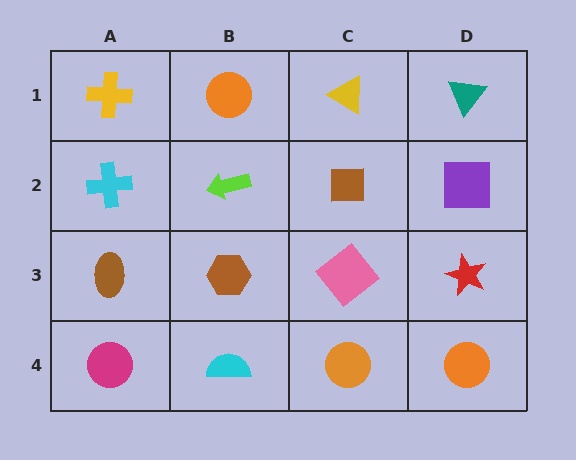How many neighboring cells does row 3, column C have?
4.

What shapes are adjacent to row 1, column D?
A purple square (row 2, column D), a yellow triangle (row 1, column C).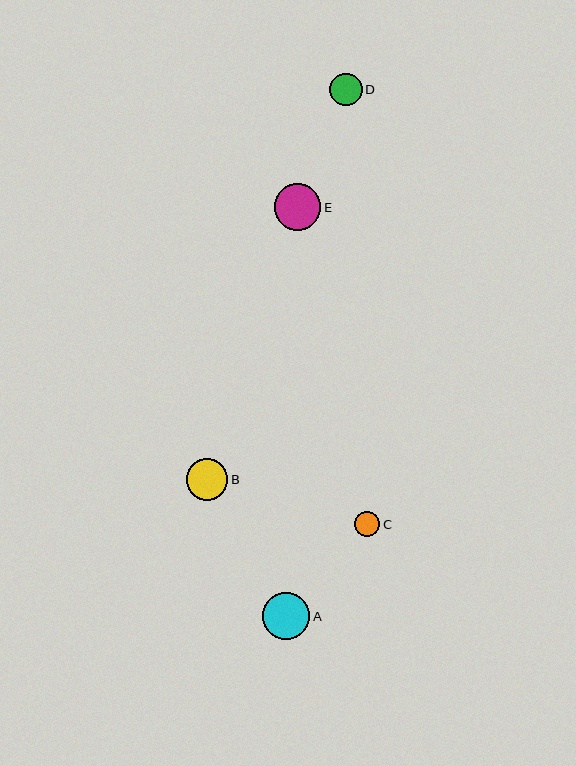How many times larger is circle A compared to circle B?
Circle A is approximately 1.1 times the size of circle B.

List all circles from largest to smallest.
From largest to smallest: A, E, B, D, C.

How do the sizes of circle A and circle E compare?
Circle A and circle E are approximately the same size.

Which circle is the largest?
Circle A is the largest with a size of approximately 47 pixels.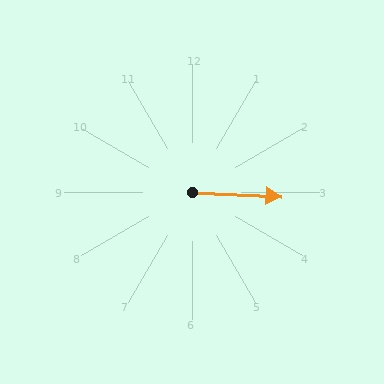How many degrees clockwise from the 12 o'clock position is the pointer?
Approximately 93 degrees.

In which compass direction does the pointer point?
East.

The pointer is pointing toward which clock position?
Roughly 3 o'clock.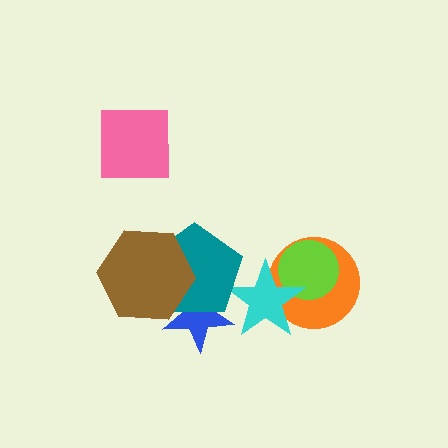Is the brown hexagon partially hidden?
No, no other shape covers it.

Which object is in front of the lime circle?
The cyan star is in front of the lime circle.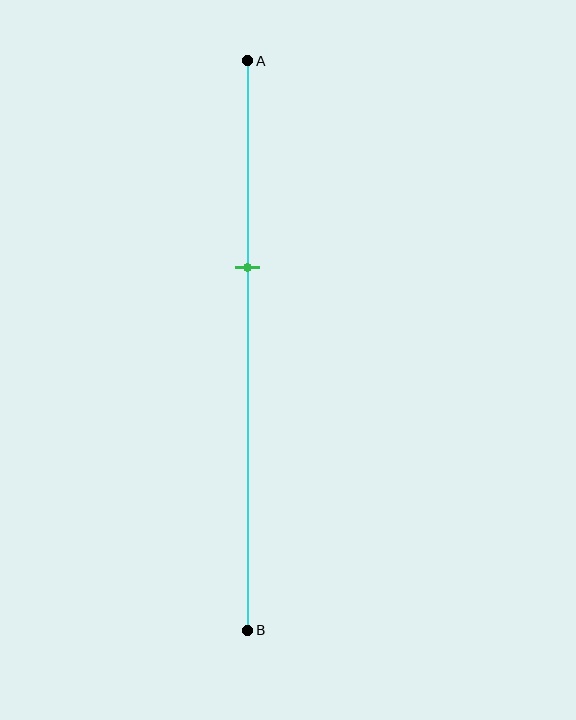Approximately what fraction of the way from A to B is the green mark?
The green mark is approximately 35% of the way from A to B.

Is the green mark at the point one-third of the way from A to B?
No, the mark is at about 35% from A, not at the 33% one-third point.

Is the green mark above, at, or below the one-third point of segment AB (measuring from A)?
The green mark is below the one-third point of segment AB.